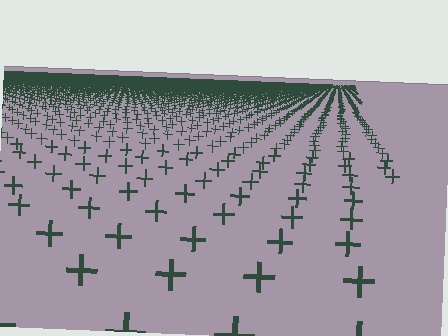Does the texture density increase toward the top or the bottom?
Density increases toward the top.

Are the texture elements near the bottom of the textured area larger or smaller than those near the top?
Larger. Near the bottom, elements are closer to the viewer and appear at a bigger on-screen size.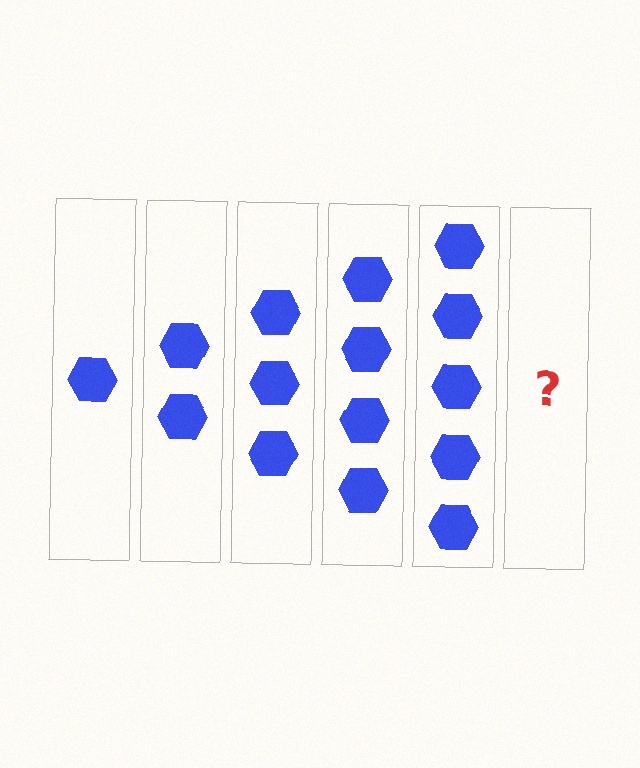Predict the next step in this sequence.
The next step is 6 hexagons.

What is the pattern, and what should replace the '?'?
The pattern is that each step adds one more hexagon. The '?' should be 6 hexagons.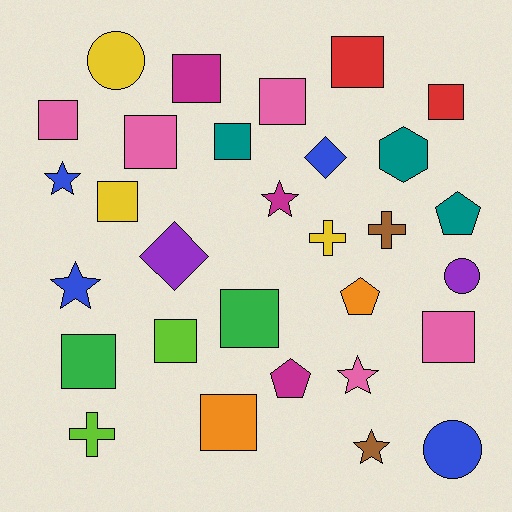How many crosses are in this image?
There are 3 crosses.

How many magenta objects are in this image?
There are 3 magenta objects.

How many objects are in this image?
There are 30 objects.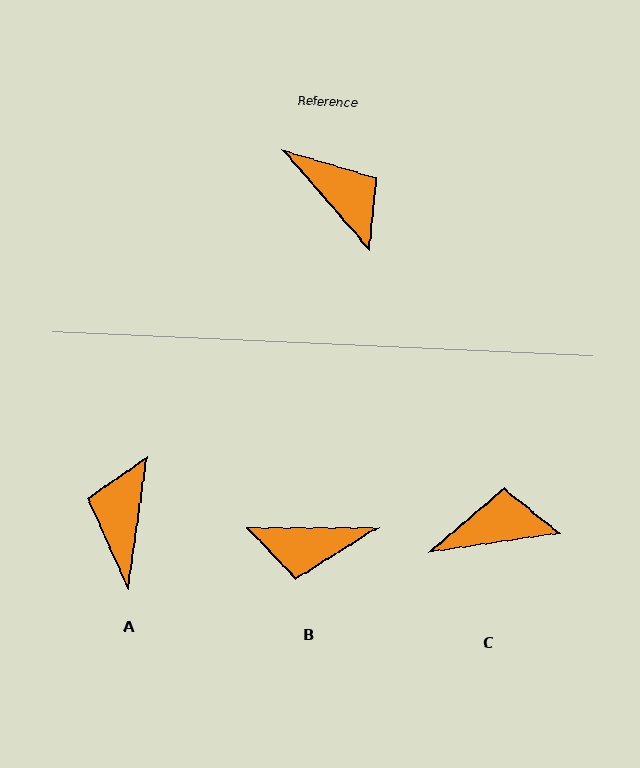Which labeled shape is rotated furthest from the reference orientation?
B, about 131 degrees away.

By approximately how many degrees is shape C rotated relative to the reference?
Approximately 57 degrees counter-clockwise.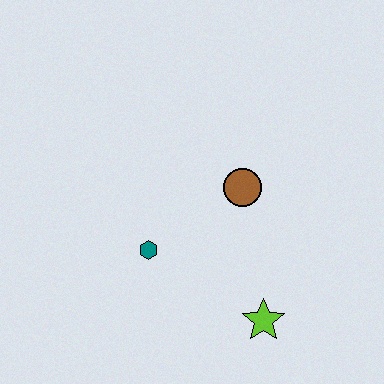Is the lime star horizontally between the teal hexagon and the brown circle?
No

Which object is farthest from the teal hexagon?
The lime star is farthest from the teal hexagon.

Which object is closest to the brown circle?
The teal hexagon is closest to the brown circle.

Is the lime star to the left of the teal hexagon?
No